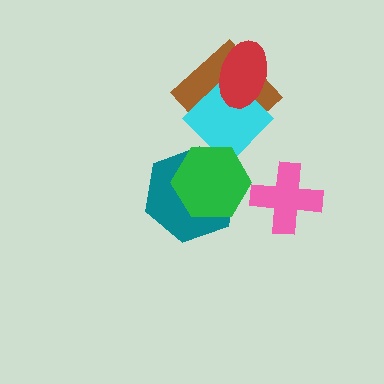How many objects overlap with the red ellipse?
2 objects overlap with the red ellipse.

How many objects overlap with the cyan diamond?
3 objects overlap with the cyan diamond.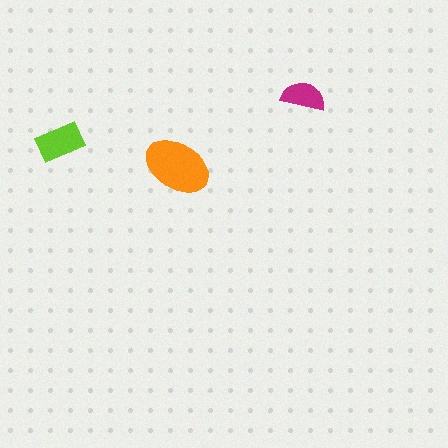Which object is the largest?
The orange ellipse.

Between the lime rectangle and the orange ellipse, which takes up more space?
The orange ellipse.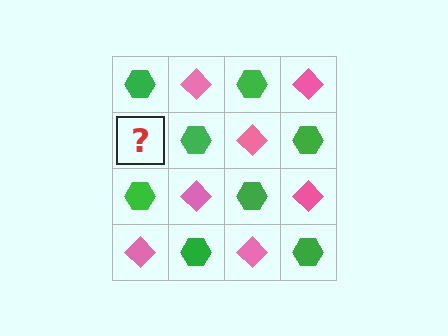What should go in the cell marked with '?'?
The missing cell should contain a pink diamond.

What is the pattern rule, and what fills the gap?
The rule is that it alternates green hexagon and pink diamond in a checkerboard pattern. The gap should be filled with a pink diamond.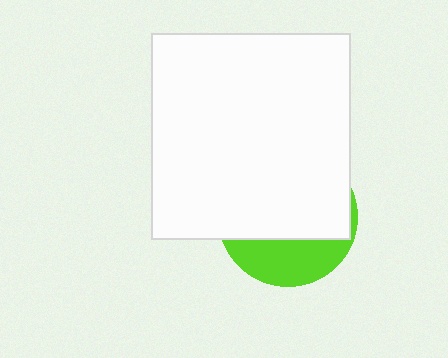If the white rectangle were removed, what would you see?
You would see the complete lime circle.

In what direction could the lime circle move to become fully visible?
The lime circle could move down. That would shift it out from behind the white rectangle entirely.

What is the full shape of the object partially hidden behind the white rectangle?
The partially hidden object is a lime circle.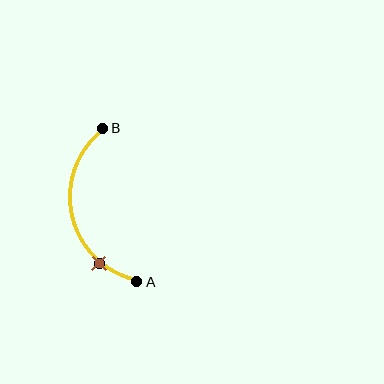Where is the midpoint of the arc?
The arc midpoint is the point on the curve farthest from the straight line joining A and B. It sits to the left of that line.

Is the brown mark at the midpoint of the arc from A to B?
No. The brown mark lies on the arc but is closer to endpoint A. The arc midpoint would be at the point on the curve equidistant along the arc from both A and B.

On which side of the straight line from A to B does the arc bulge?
The arc bulges to the left of the straight line connecting A and B.